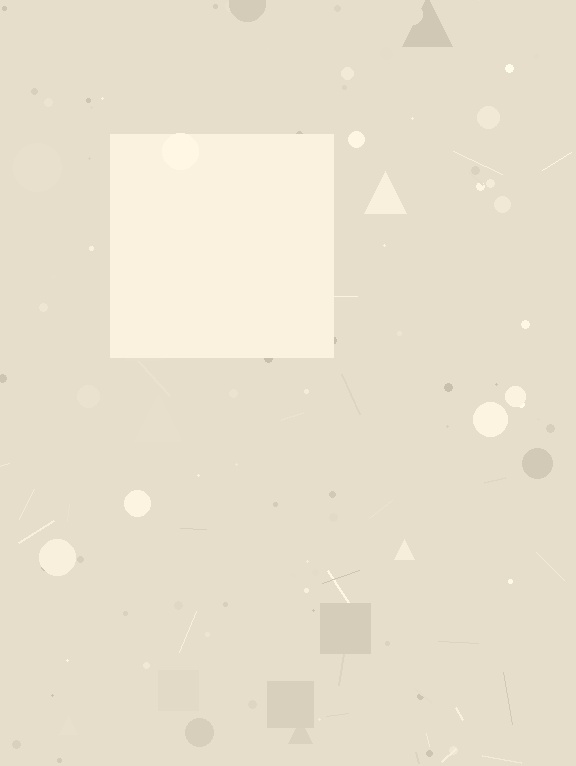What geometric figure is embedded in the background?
A square is embedded in the background.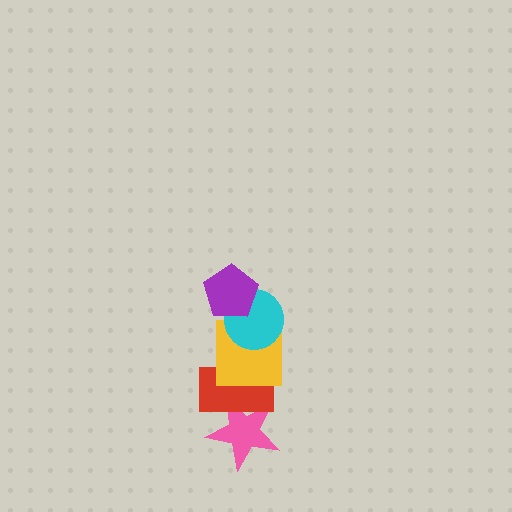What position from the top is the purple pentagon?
The purple pentagon is 1st from the top.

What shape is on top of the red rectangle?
The yellow square is on top of the red rectangle.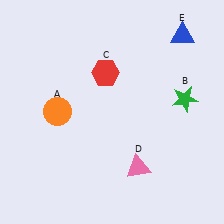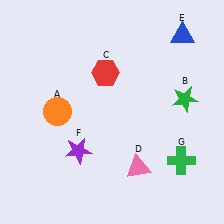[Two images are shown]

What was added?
A purple star (F), a green cross (G) were added in Image 2.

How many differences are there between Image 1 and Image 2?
There are 2 differences between the two images.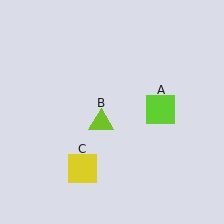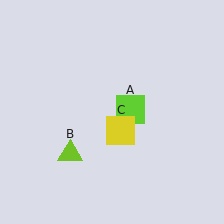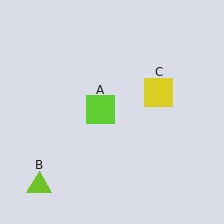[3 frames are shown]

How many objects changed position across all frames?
3 objects changed position: lime square (object A), lime triangle (object B), yellow square (object C).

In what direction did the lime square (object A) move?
The lime square (object A) moved left.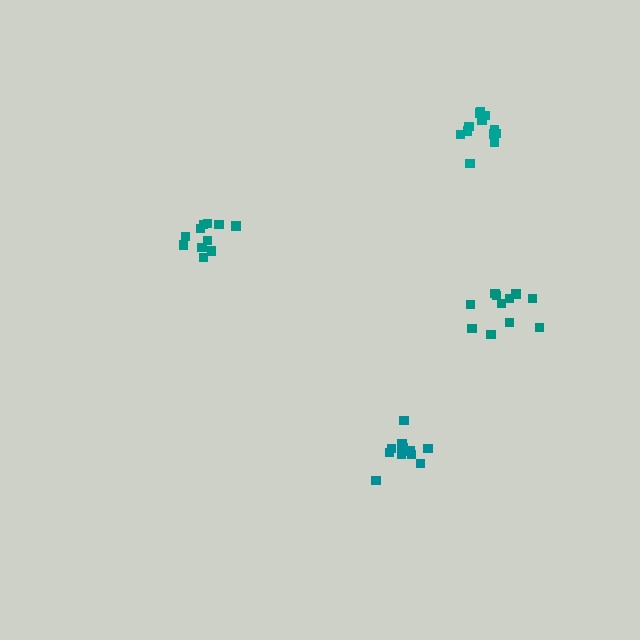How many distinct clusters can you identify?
There are 4 distinct clusters.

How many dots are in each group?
Group 1: 11 dots, Group 2: 12 dots, Group 3: 12 dots, Group 4: 11 dots (46 total).